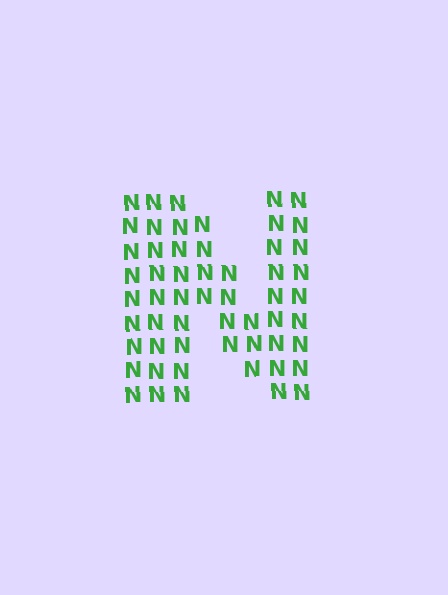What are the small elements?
The small elements are letter N's.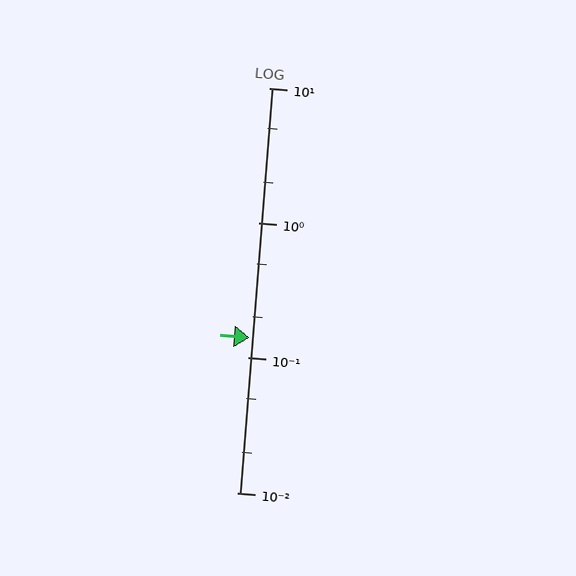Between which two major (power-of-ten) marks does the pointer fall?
The pointer is between 0.1 and 1.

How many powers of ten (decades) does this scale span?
The scale spans 3 decades, from 0.01 to 10.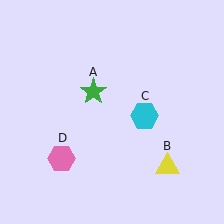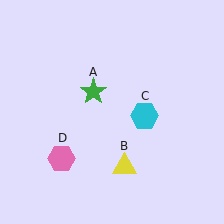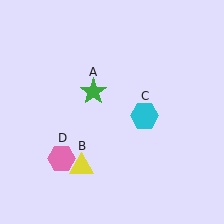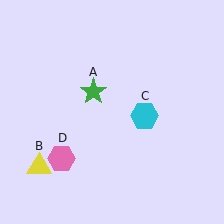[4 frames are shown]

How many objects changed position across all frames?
1 object changed position: yellow triangle (object B).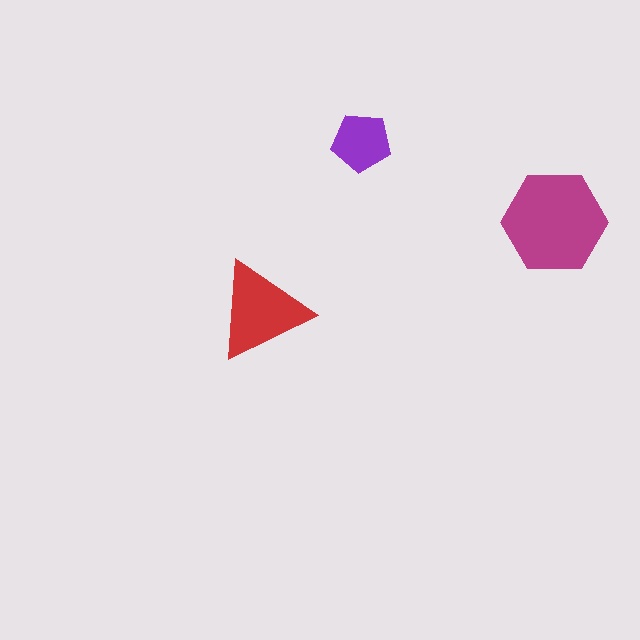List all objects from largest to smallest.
The magenta hexagon, the red triangle, the purple pentagon.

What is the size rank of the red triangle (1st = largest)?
2nd.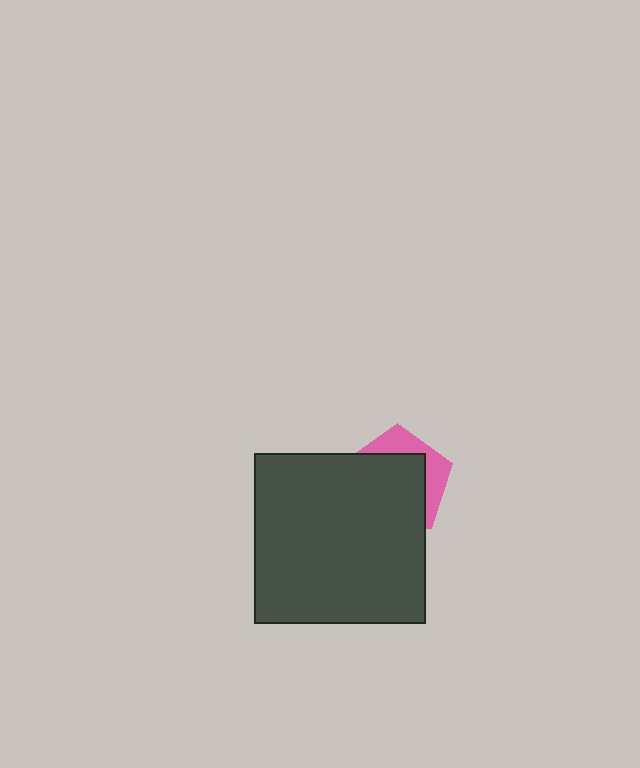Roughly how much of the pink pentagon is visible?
A small part of it is visible (roughly 32%).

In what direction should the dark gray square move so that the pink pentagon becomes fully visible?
The dark gray square should move toward the lower-left. That is the shortest direction to clear the overlap and leave the pink pentagon fully visible.